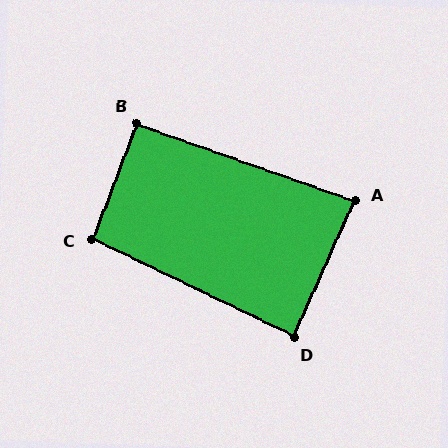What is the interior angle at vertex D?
Approximately 88 degrees (approximately right).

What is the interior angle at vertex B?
Approximately 92 degrees (approximately right).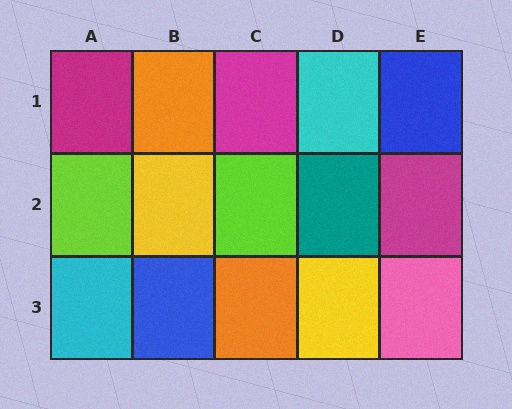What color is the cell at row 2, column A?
Lime.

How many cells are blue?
2 cells are blue.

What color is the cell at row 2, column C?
Lime.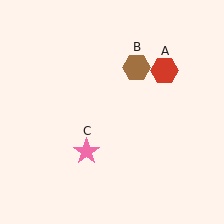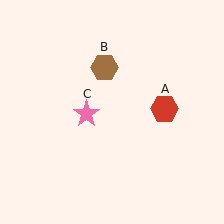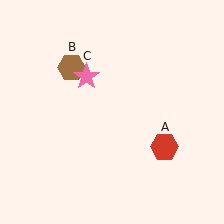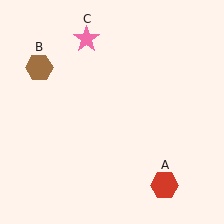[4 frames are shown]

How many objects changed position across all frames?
3 objects changed position: red hexagon (object A), brown hexagon (object B), pink star (object C).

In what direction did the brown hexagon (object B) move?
The brown hexagon (object B) moved left.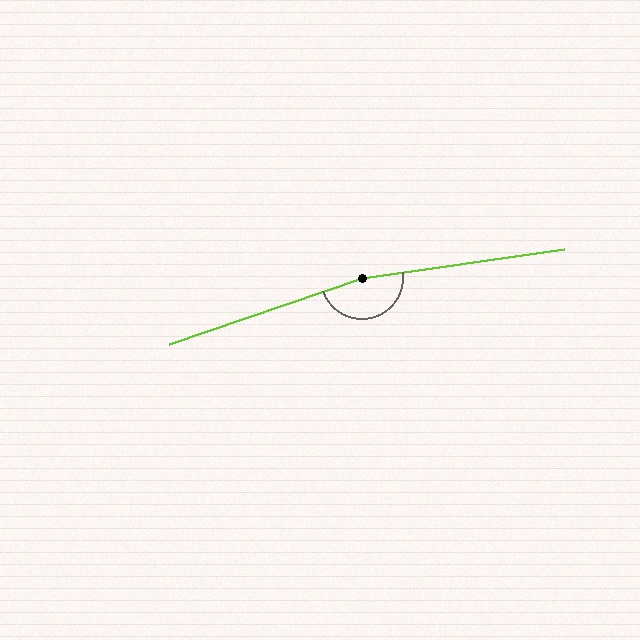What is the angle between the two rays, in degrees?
Approximately 169 degrees.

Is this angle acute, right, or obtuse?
It is obtuse.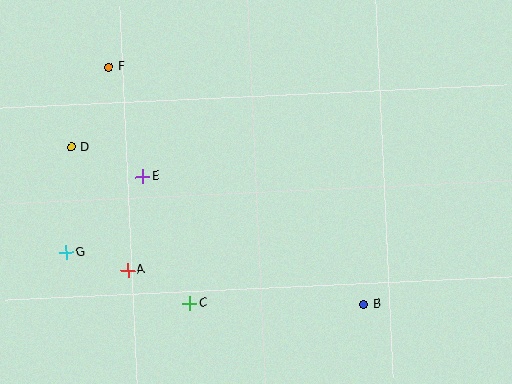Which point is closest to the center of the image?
Point E at (143, 176) is closest to the center.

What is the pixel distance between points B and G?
The distance between B and G is 302 pixels.